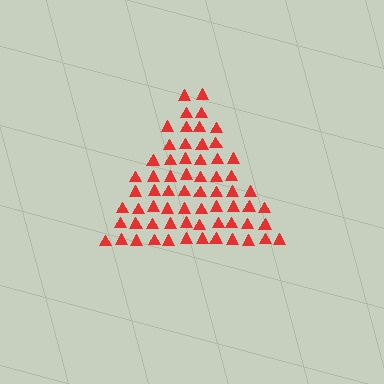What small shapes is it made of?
It is made of small triangles.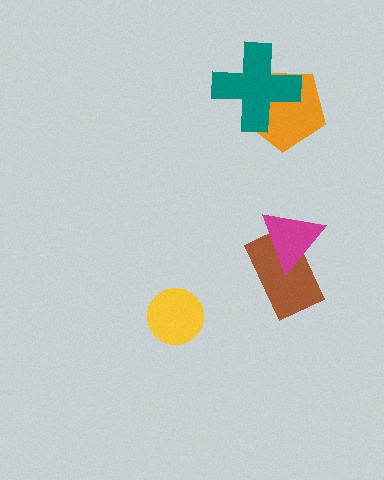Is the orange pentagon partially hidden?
Yes, it is partially covered by another shape.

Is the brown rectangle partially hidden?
Yes, it is partially covered by another shape.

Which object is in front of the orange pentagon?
The teal cross is in front of the orange pentagon.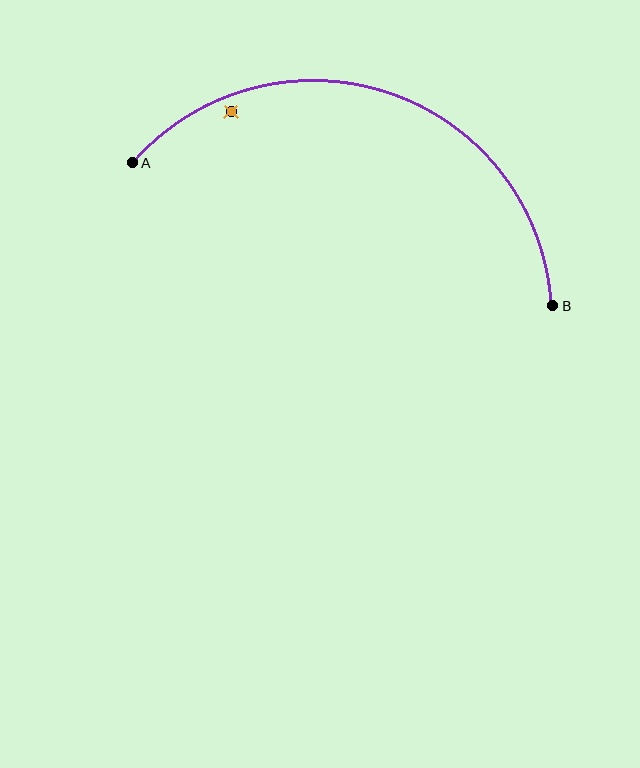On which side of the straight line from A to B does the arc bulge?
The arc bulges above the straight line connecting A and B.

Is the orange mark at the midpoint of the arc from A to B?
No — the orange mark does not lie on the arc at all. It sits slightly inside the curve.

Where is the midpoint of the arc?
The arc midpoint is the point on the curve farthest from the straight line joining A and B. It sits above that line.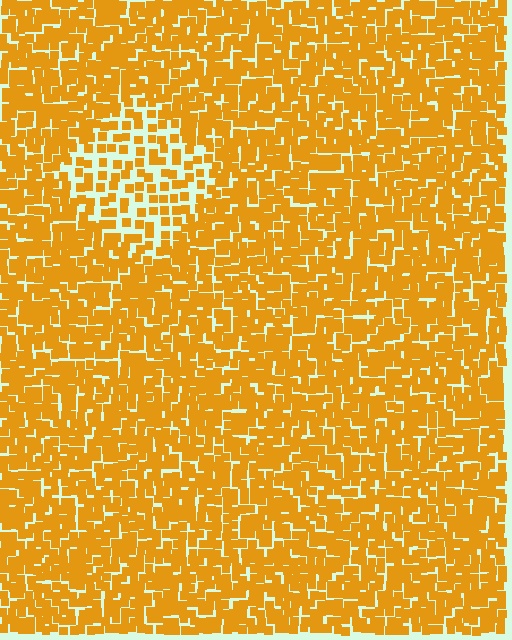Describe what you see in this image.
The image contains small orange elements arranged at two different densities. A diamond-shaped region is visible where the elements are less densely packed than the surrounding area.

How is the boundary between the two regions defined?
The boundary is defined by a change in element density (approximately 2.0x ratio). All elements are the same color, size, and shape.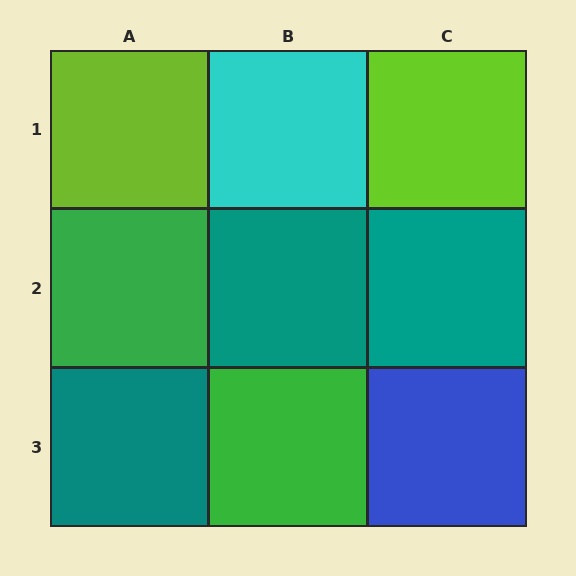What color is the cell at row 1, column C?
Lime.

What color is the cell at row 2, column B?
Teal.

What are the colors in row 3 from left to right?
Teal, green, blue.